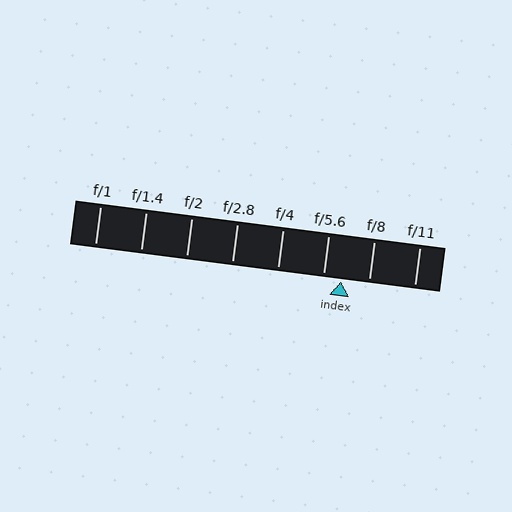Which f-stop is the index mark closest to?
The index mark is closest to f/5.6.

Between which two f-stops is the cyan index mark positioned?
The index mark is between f/5.6 and f/8.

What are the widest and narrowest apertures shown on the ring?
The widest aperture shown is f/1 and the narrowest is f/11.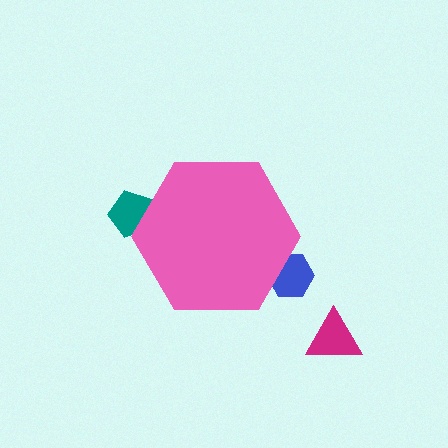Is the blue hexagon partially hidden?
Yes, the blue hexagon is partially hidden behind the pink hexagon.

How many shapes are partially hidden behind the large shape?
2 shapes are partially hidden.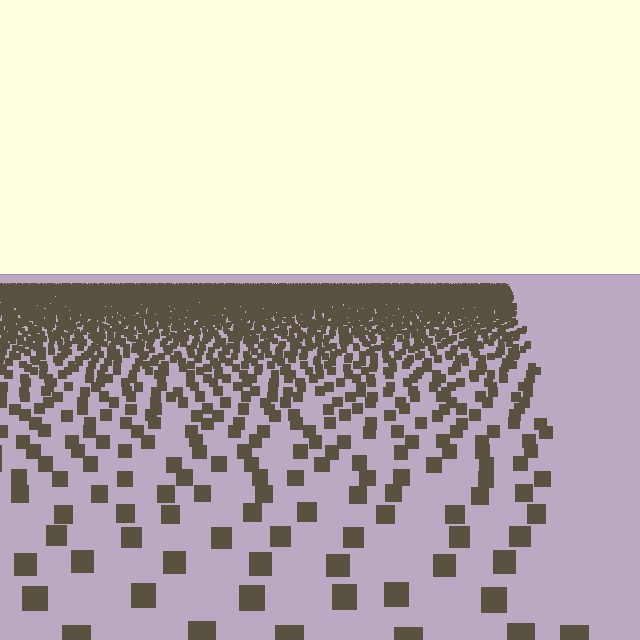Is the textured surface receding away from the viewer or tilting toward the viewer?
The surface is receding away from the viewer. Texture elements get smaller and denser toward the top.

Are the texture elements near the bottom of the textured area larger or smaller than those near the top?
Larger. Near the bottom, elements are closer to the viewer and appear at a bigger on-screen size.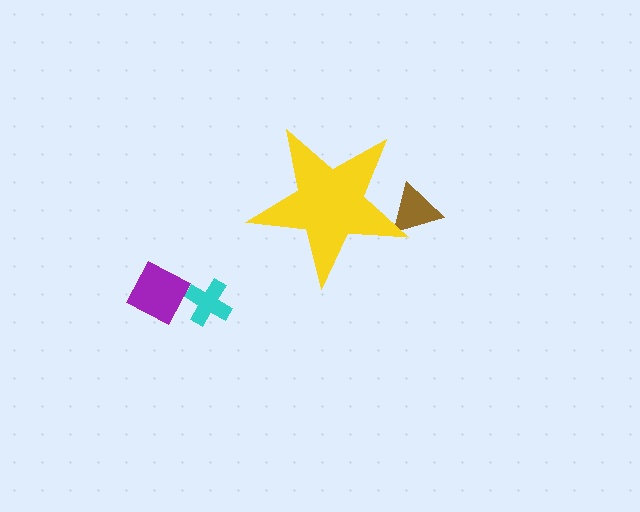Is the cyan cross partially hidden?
No, the cyan cross is fully visible.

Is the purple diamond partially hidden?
No, the purple diamond is fully visible.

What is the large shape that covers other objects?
A yellow star.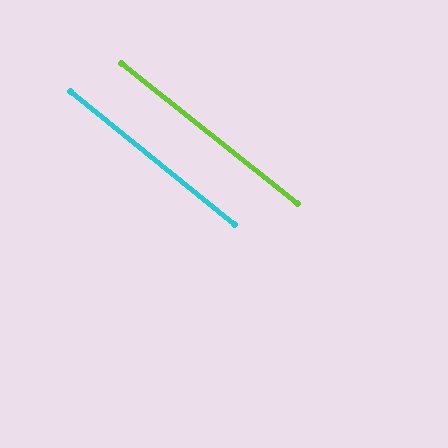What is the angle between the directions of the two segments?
Approximately 1 degree.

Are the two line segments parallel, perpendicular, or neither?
Parallel — their directions differ by only 0.5°.